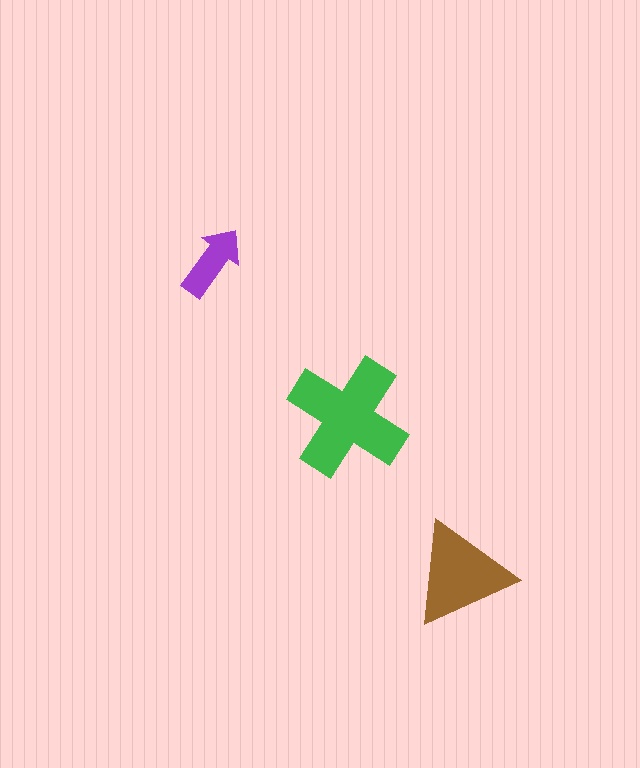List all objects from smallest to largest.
The purple arrow, the brown triangle, the green cross.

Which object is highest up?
The purple arrow is topmost.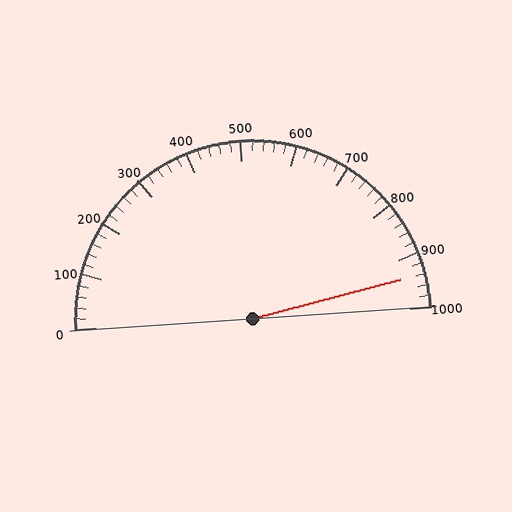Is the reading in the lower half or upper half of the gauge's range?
The reading is in the upper half of the range (0 to 1000).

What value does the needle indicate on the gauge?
The needle indicates approximately 940.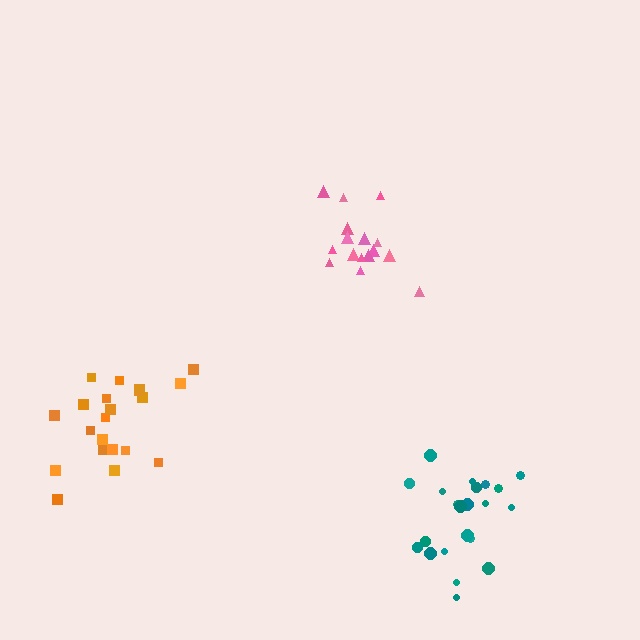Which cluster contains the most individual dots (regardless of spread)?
Teal (23).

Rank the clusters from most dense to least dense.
pink, teal, orange.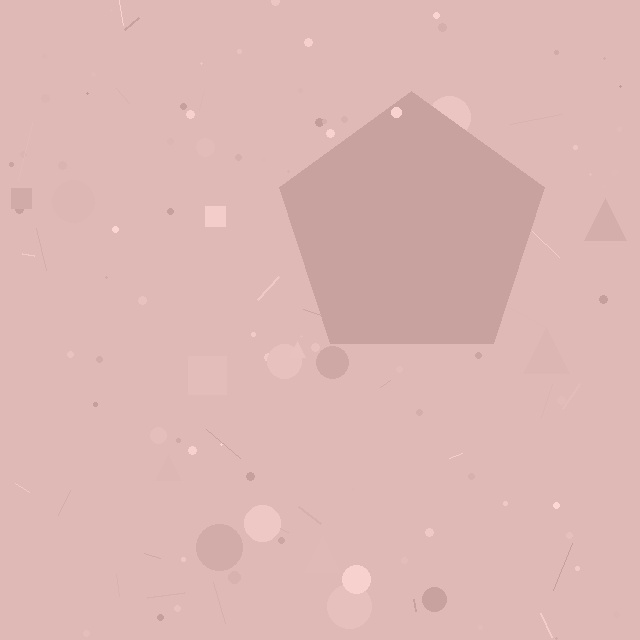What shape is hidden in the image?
A pentagon is hidden in the image.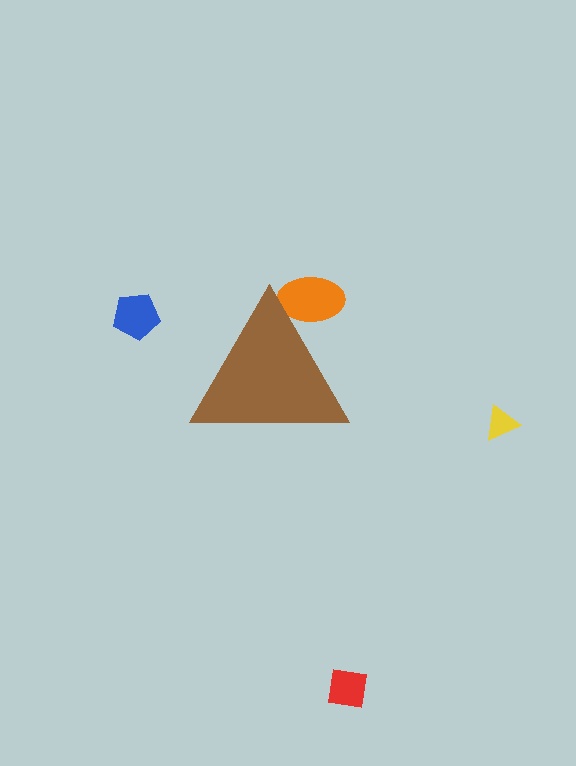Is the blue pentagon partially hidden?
No, the blue pentagon is fully visible.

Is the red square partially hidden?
No, the red square is fully visible.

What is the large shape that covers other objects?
A brown triangle.